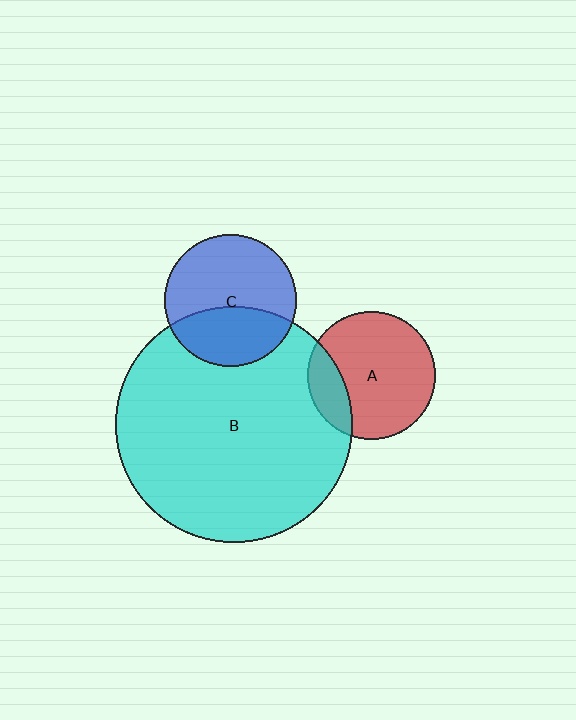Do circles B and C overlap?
Yes.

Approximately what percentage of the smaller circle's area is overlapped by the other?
Approximately 40%.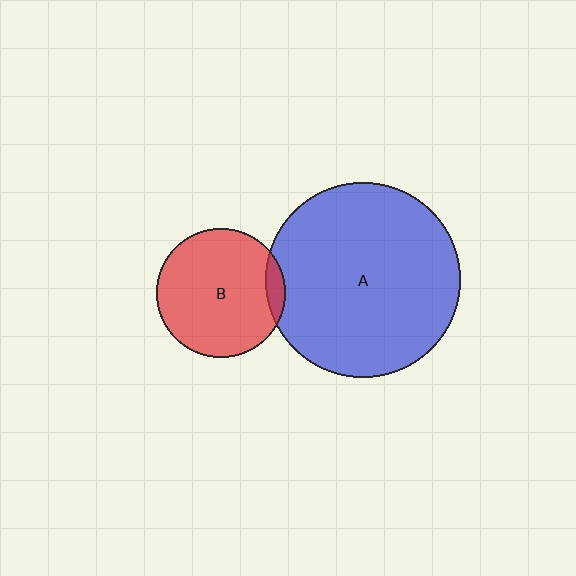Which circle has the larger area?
Circle A (blue).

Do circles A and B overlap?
Yes.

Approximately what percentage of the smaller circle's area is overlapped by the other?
Approximately 5%.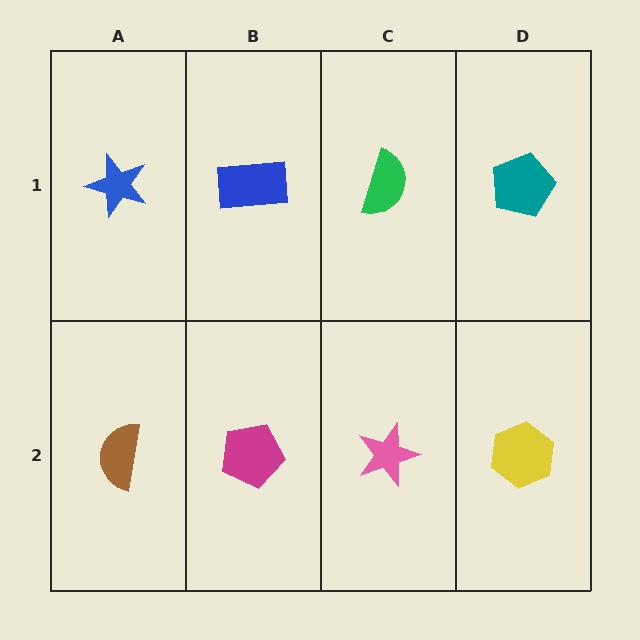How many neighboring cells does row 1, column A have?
2.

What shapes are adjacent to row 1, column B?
A magenta pentagon (row 2, column B), a blue star (row 1, column A), a green semicircle (row 1, column C).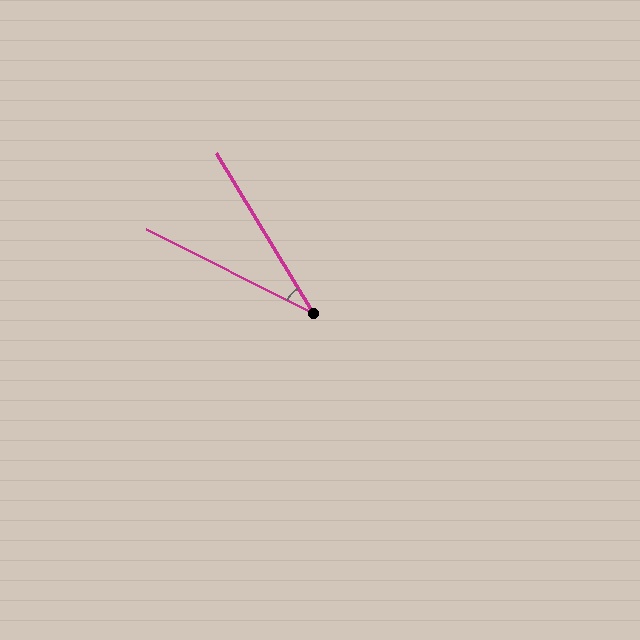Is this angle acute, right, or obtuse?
It is acute.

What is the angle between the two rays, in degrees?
Approximately 32 degrees.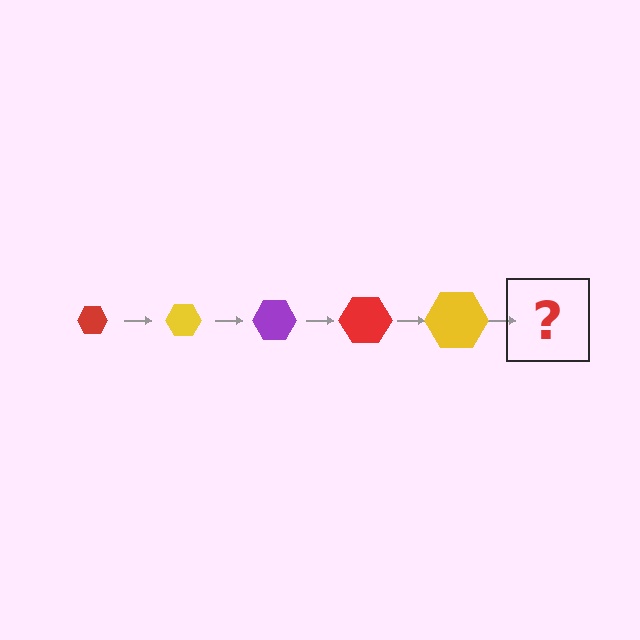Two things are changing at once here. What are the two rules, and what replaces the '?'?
The two rules are that the hexagon grows larger each step and the color cycles through red, yellow, and purple. The '?' should be a purple hexagon, larger than the previous one.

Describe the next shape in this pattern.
It should be a purple hexagon, larger than the previous one.